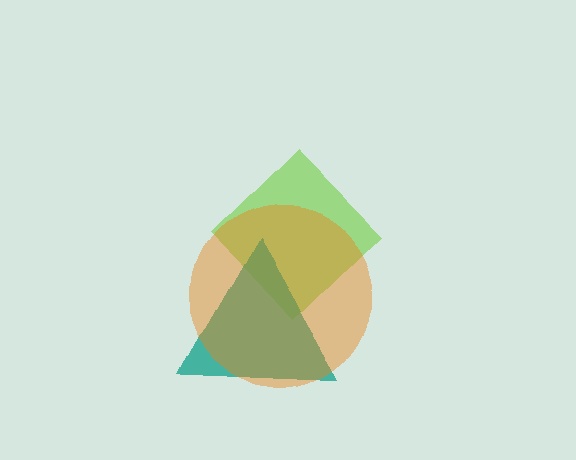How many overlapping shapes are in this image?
There are 3 overlapping shapes in the image.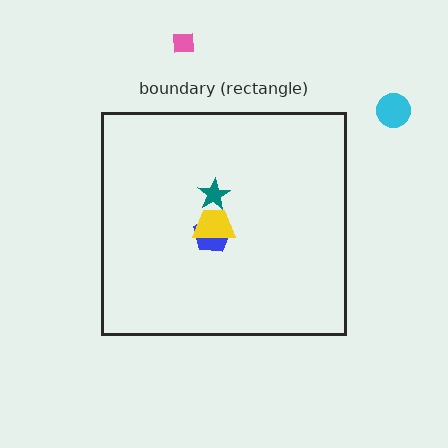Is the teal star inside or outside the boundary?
Inside.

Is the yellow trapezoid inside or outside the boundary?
Inside.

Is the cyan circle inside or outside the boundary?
Outside.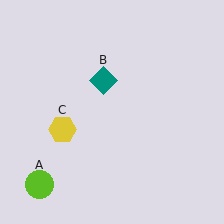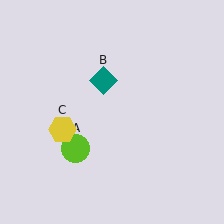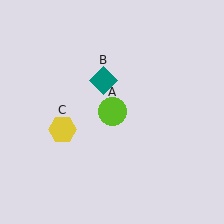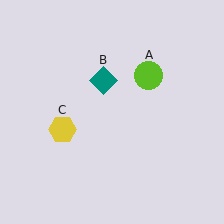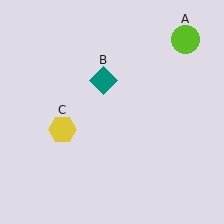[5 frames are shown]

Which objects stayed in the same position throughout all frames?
Teal diamond (object B) and yellow hexagon (object C) remained stationary.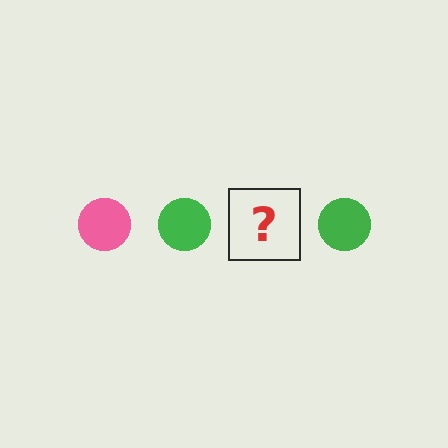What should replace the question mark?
The question mark should be replaced with a pink circle.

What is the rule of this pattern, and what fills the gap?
The rule is that the pattern cycles through pink, green circles. The gap should be filled with a pink circle.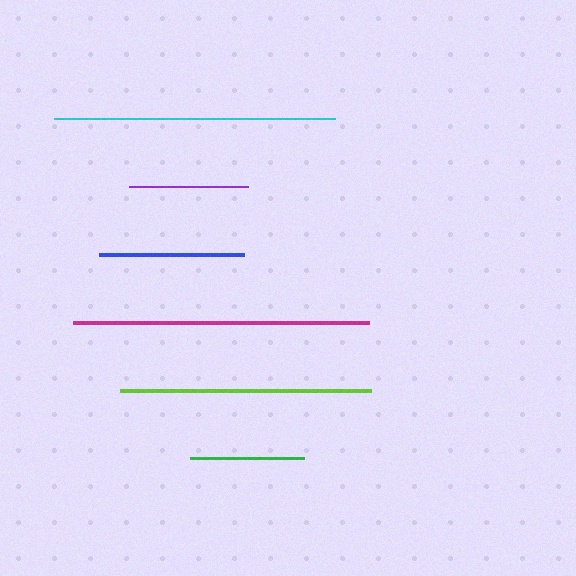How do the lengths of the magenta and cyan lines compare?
The magenta and cyan lines are approximately the same length.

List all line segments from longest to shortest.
From longest to shortest: magenta, cyan, lime, blue, purple, green.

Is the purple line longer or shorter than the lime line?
The lime line is longer than the purple line.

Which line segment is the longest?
The magenta line is the longest at approximately 296 pixels.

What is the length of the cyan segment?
The cyan segment is approximately 282 pixels long.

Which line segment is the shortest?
The green line is the shortest at approximately 114 pixels.